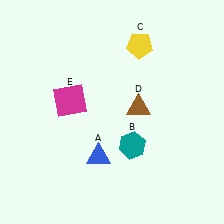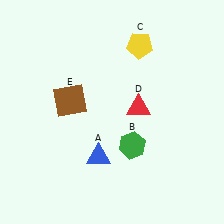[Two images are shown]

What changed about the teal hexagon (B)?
In Image 1, B is teal. In Image 2, it changed to green.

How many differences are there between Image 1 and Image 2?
There are 3 differences between the two images.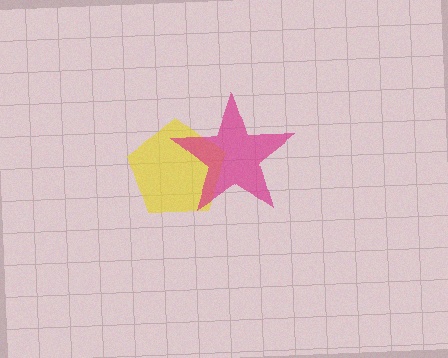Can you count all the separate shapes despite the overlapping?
Yes, there are 2 separate shapes.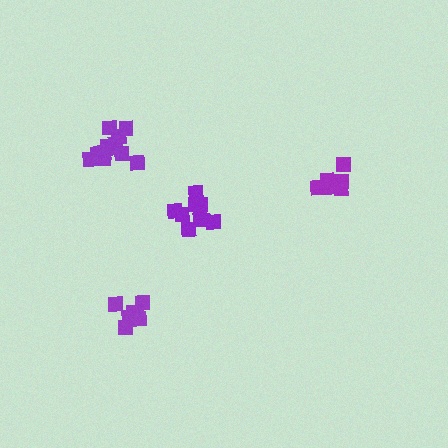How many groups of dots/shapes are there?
There are 4 groups.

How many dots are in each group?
Group 1: 7 dots, Group 2: 13 dots, Group 3: 8 dots, Group 4: 9 dots (37 total).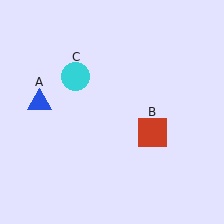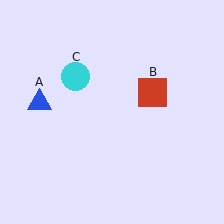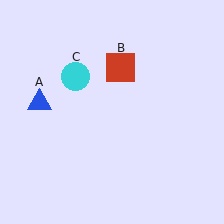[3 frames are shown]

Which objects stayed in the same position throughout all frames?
Blue triangle (object A) and cyan circle (object C) remained stationary.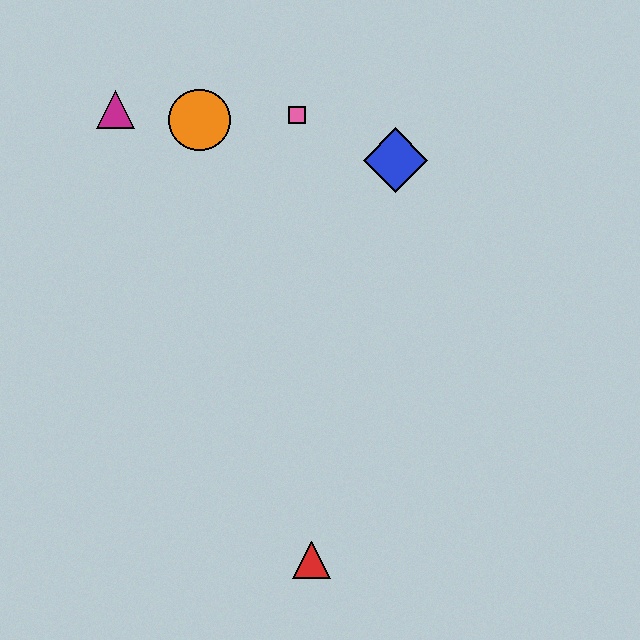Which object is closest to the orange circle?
The magenta triangle is closest to the orange circle.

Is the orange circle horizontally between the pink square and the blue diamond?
No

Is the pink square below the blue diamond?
No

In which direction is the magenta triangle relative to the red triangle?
The magenta triangle is above the red triangle.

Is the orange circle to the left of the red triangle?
Yes